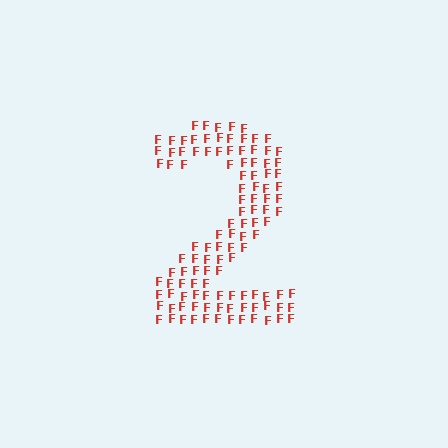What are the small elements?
The small elements are letter F's.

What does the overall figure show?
The overall figure shows the digit 2.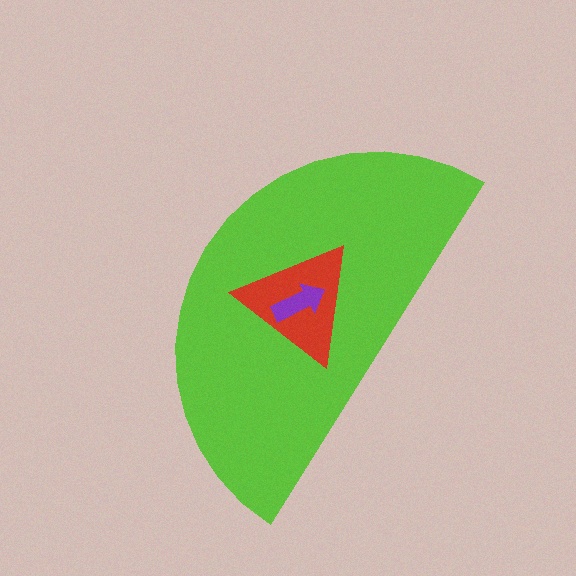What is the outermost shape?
The lime semicircle.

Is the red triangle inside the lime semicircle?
Yes.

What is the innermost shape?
The purple arrow.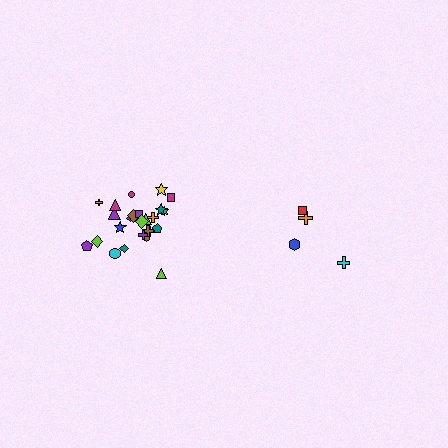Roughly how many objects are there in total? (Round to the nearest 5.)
Roughly 30 objects in total.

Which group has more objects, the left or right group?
The left group.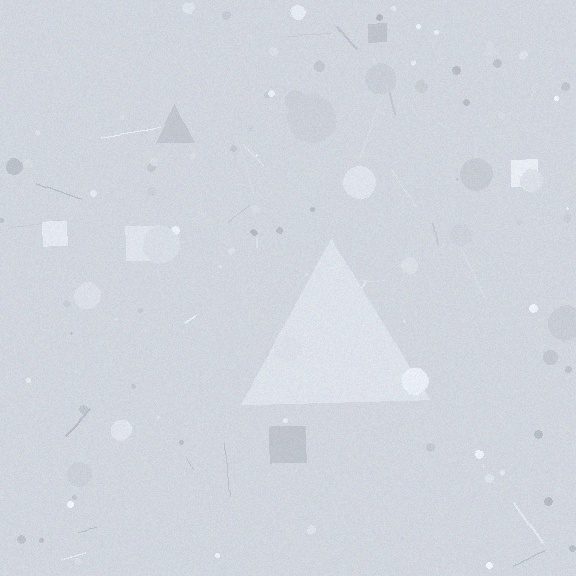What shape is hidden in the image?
A triangle is hidden in the image.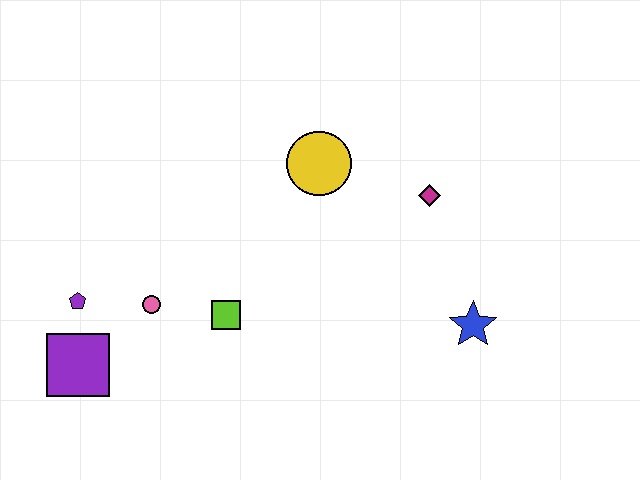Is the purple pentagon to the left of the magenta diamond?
Yes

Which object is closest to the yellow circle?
The magenta diamond is closest to the yellow circle.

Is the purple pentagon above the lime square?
Yes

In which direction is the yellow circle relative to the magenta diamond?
The yellow circle is to the left of the magenta diamond.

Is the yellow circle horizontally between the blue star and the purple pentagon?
Yes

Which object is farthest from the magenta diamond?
The purple square is farthest from the magenta diamond.